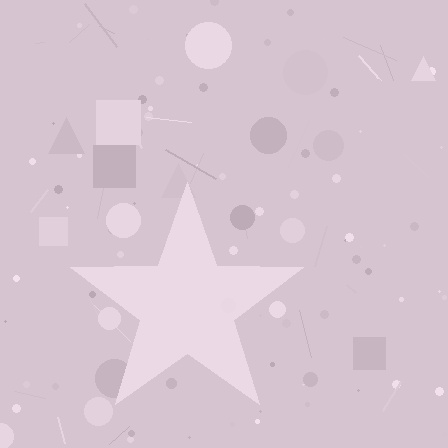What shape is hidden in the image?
A star is hidden in the image.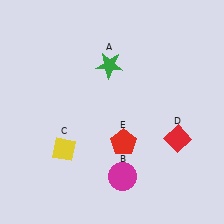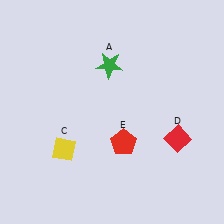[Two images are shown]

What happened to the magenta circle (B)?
The magenta circle (B) was removed in Image 2. It was in the bottom-right area of Image 1.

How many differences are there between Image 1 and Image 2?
There is 1 difference between the two images.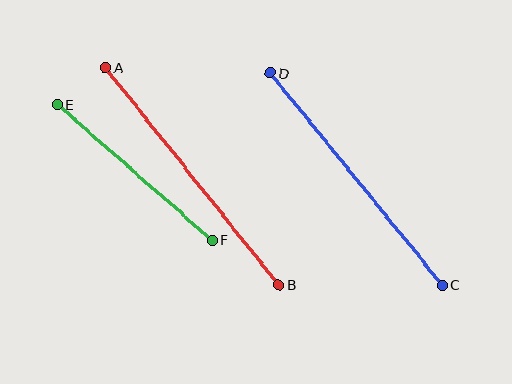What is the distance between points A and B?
The distance is approximately 278 pixels.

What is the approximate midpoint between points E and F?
The midpoint is at approximately (135, 172) pixels.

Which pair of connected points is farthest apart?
Points A and B are farthest apart.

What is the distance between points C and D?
The distance is approximately 273 pixels.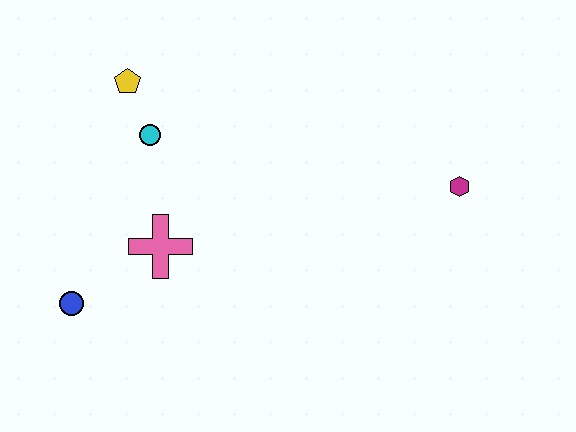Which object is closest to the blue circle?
The pink cross is closest to the blue circle.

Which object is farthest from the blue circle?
The magenta hexagon is farthest from the blue circle.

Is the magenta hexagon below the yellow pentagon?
Yes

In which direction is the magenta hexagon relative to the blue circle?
The magenta hexagon is to the right of the blue circle.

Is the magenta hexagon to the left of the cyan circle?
No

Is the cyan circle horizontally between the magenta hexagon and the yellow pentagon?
Yes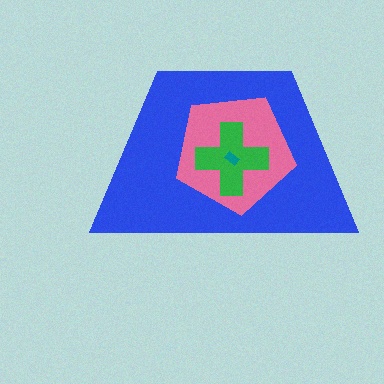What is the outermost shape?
The blue trapezoid.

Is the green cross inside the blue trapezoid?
Yes.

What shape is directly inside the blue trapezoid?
The pink pentagon.